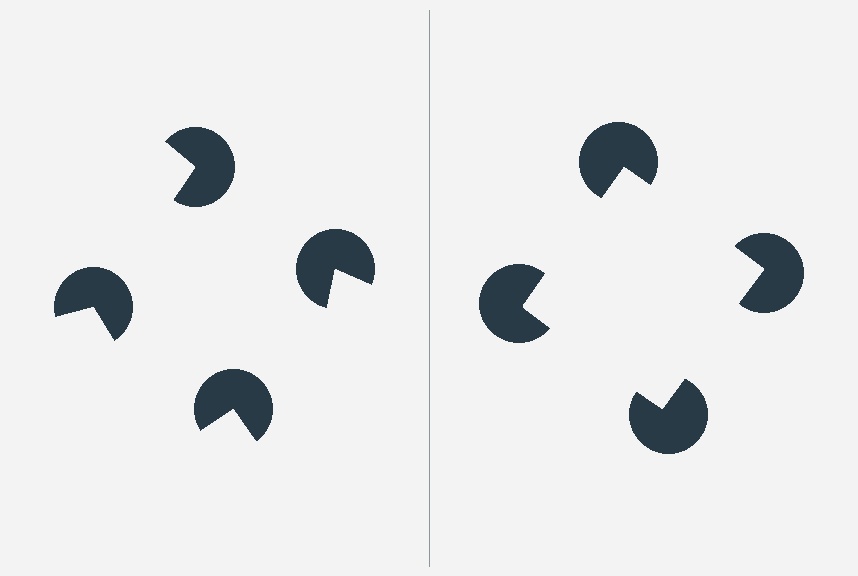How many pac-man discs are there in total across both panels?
8 — 4 on each side.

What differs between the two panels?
The pac-man discs are positioned identically on both sides; only the wedge orientations differ. On the right they align to a square; on the left they are misaligned.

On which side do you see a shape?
An illusory square appears on the right side. On the left side the wedge cuts are rotated, so no coherent shape forms.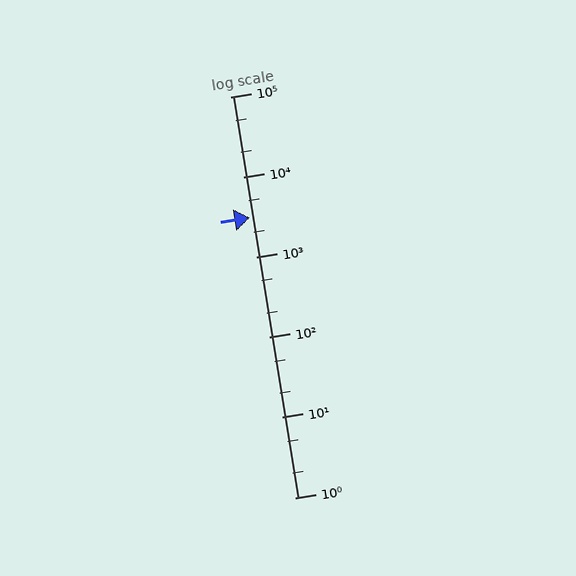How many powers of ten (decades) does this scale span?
The scale spans 5 decades, from 1 to 100000.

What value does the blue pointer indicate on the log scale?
The pointer indicates approximately 3100.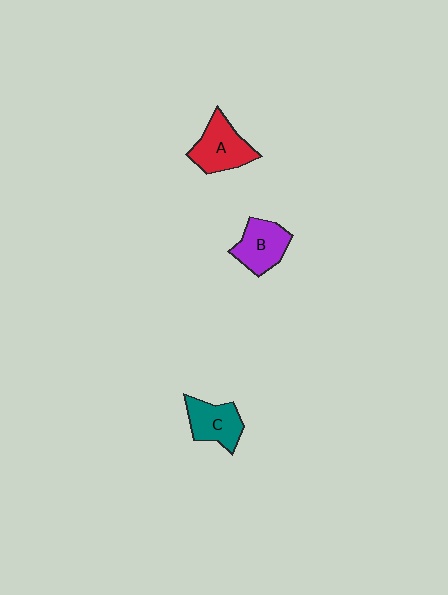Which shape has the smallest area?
Shape C (teal).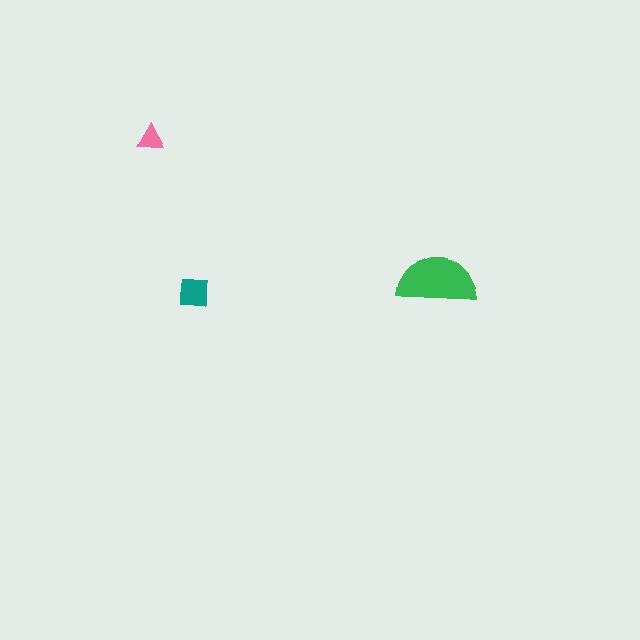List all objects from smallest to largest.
The pink triangle, the teal square, the green semicircle.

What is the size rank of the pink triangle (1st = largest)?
3rd.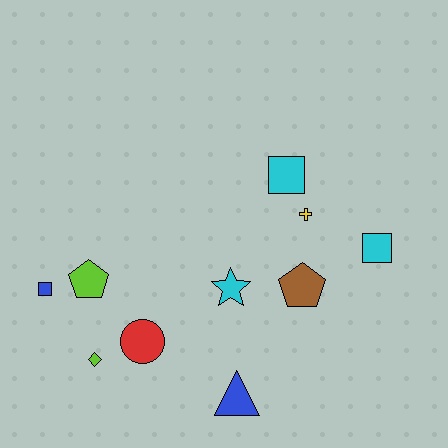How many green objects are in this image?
There are no green objects.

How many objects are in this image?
There are 10 objects.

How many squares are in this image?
There are 3 squares.